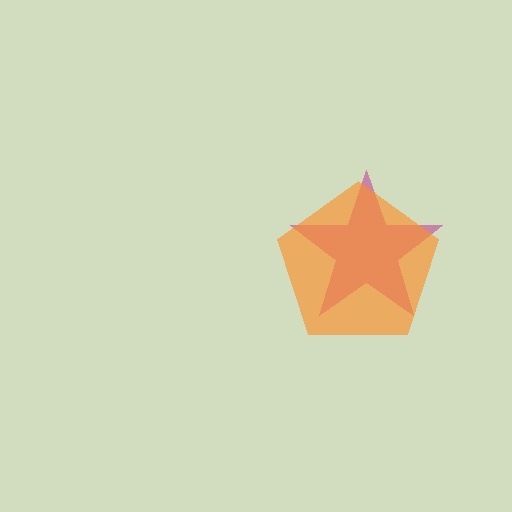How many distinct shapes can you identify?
There are 2 distinct shapes: a magenta star, an orange pentagon.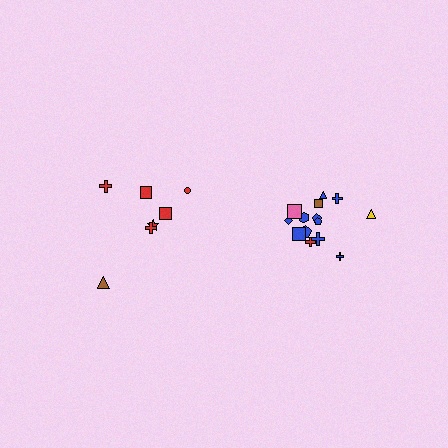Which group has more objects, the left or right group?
The right group.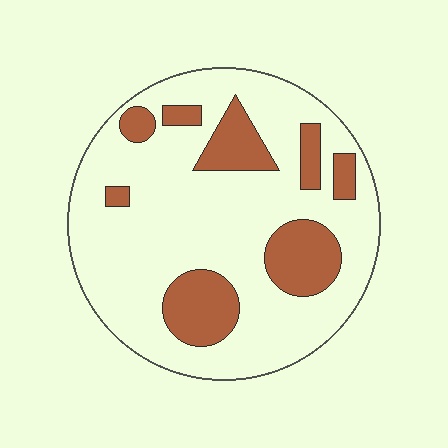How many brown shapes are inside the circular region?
8.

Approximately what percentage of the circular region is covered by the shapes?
Approximately 25%.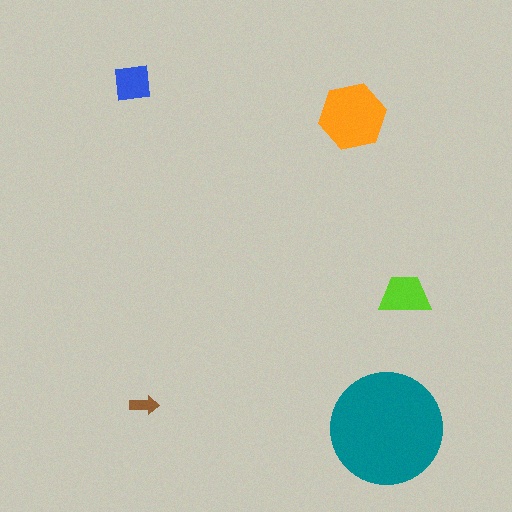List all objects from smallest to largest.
The brown arrow, the blue square, the lime trapezoid, the orange hexagon, the teal circle.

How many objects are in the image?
There are 5 objects in the image.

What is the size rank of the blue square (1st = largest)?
4th.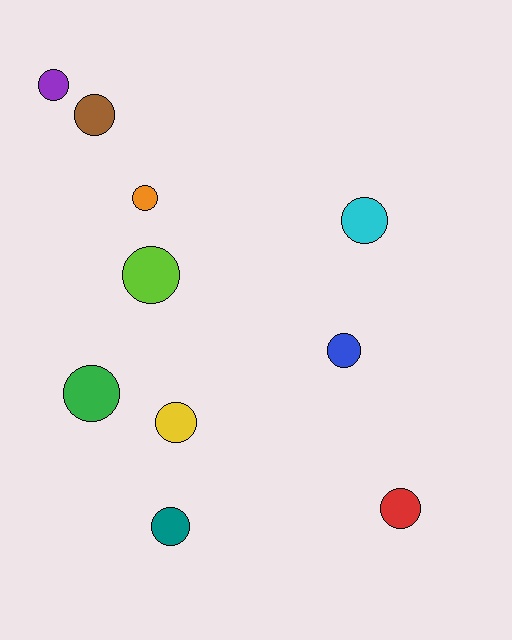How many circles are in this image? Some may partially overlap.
There are 10 circles.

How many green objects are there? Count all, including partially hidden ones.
There is 1 green object.